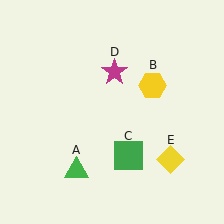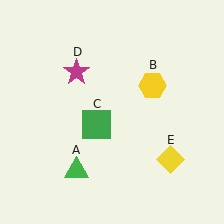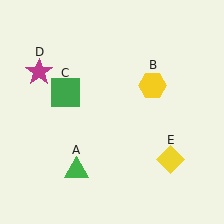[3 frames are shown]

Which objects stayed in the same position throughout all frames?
Green triangle (object A) and yellow hexagon (object B) and yellow diamond (object E) remained stationary.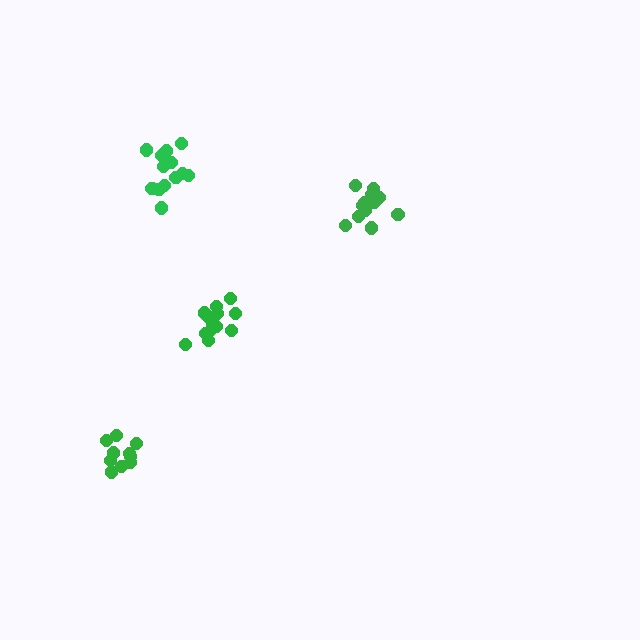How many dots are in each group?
Group 1: 10 dots, Group 2: 13 dots, Group 3: 13 dots, Group 4: 13 dots (49 total).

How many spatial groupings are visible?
There are 4 spatial groupings.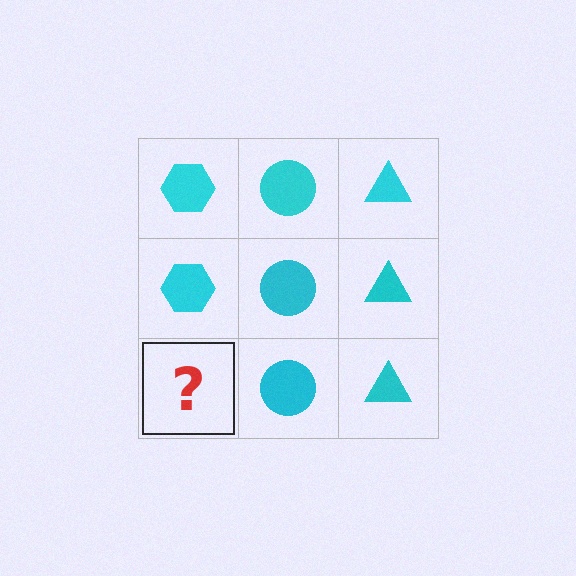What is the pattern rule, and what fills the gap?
The rule is that each column has a consistent shape. The gap should be filled with a cyan hexagon.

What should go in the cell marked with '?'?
The missing cell should contain a cyan hexagon.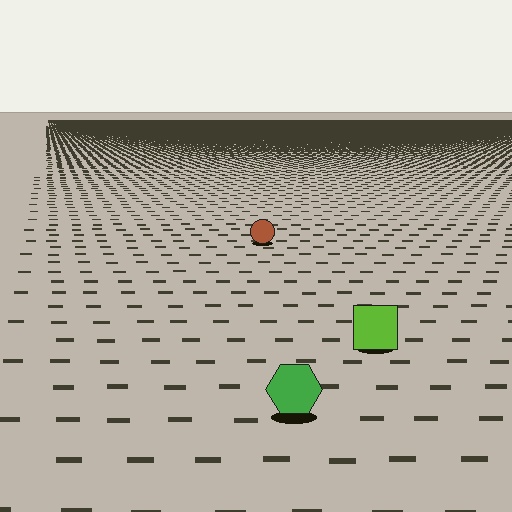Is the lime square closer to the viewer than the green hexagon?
No. The green hexagon is closer — you can tell from the texture gradient: the ground texture is coarser near it.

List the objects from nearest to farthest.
From nearest to farthest: the green hexagon, the lime square, the brown circle.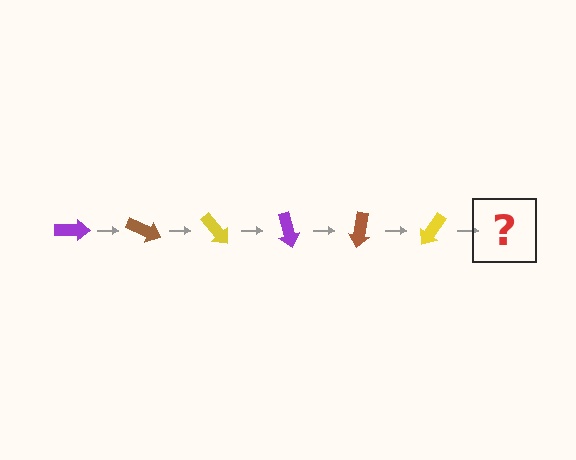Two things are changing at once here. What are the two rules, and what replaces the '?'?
The two rules are that it rotates 25 degrees each step and the color cycles through purple, brown, and yellow. The '?' should be a purple arrow, rotated 150 degrees from the start.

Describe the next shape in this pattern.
It should be a purple arrow, rotated 150 degrees from the start.